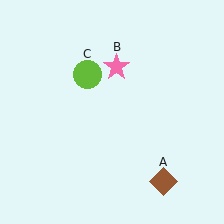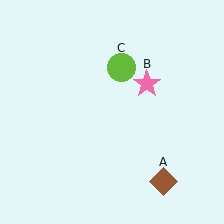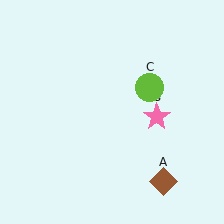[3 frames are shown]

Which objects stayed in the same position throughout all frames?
Brown diamond (object A) remained stationary.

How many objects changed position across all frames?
2 objects changed position: pink star (object B), lime circle (object C).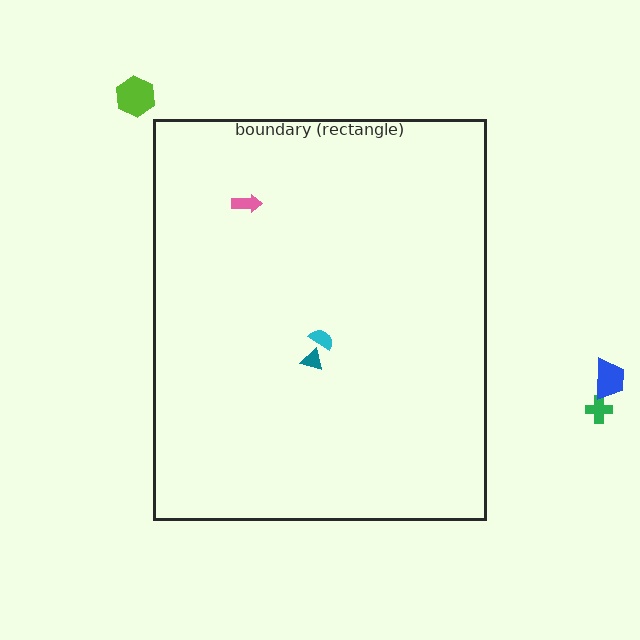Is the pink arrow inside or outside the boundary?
Inside.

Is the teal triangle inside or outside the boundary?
Inside.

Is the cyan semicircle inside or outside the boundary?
Inside.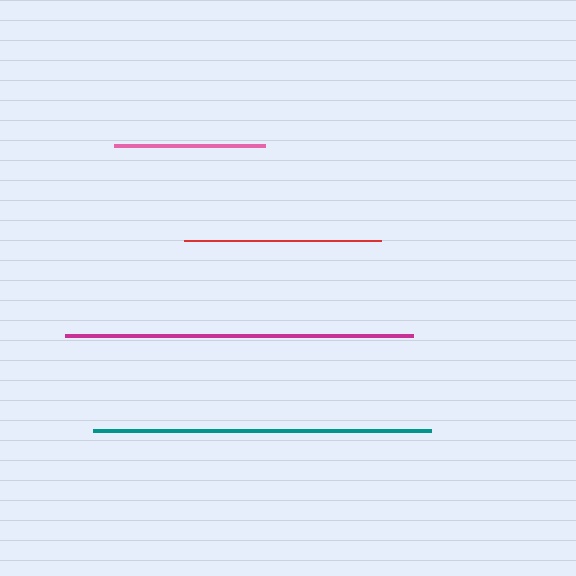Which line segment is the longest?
The magenta line is the longest at approximately 348 pixels.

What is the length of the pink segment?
The pink segment is approximately 151 pixels long.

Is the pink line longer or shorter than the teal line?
The teal line is longer than the pink line.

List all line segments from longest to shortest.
From longest to shortest: magenta, teal, red, pink.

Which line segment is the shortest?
The pink line is the shortest at approximately 151 pixels.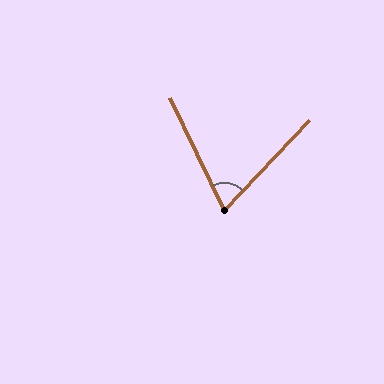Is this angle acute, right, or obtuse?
It is acute.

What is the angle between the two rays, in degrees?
Approximately 69 degrees.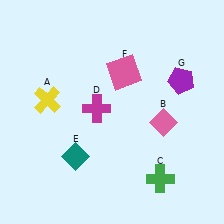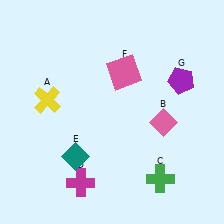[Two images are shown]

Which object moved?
The magenta cross (D) moved down.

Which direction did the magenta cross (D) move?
The magenta cross (D) moved down.